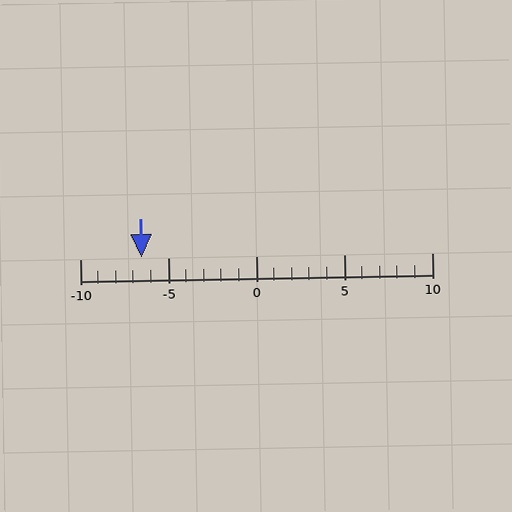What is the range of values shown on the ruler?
The ruler shows values from -10 to 10.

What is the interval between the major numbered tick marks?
The major tick marks are spaced 5 units apart.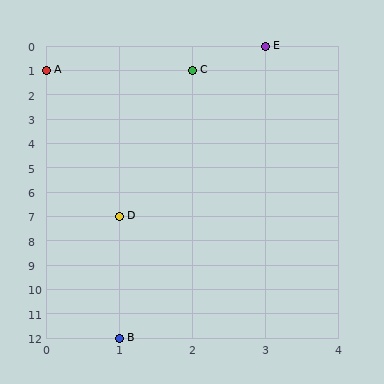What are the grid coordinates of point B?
Point B is at grid coordinates (1, 12).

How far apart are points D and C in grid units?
Points D and C are 1 column and 6 rows apart (about 6.1 grid units diagonally).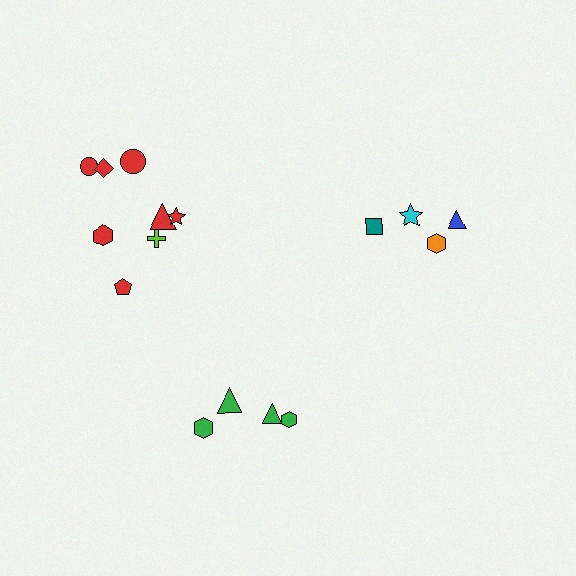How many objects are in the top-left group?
There are 8 objects.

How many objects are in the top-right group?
There are 4 objects.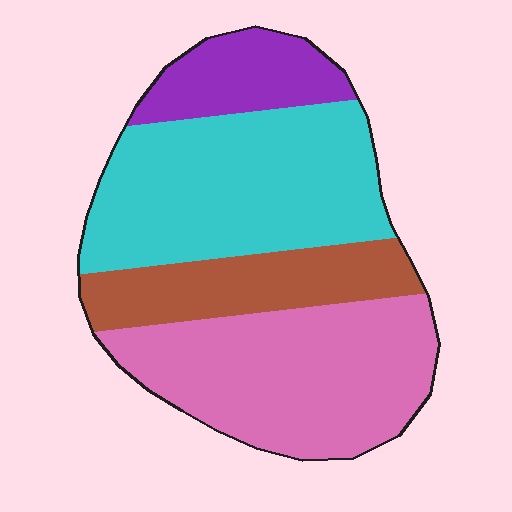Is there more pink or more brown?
Pink.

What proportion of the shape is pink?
Pink covers roughly 35% of the shape.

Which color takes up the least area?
Purple, at roughly 10%.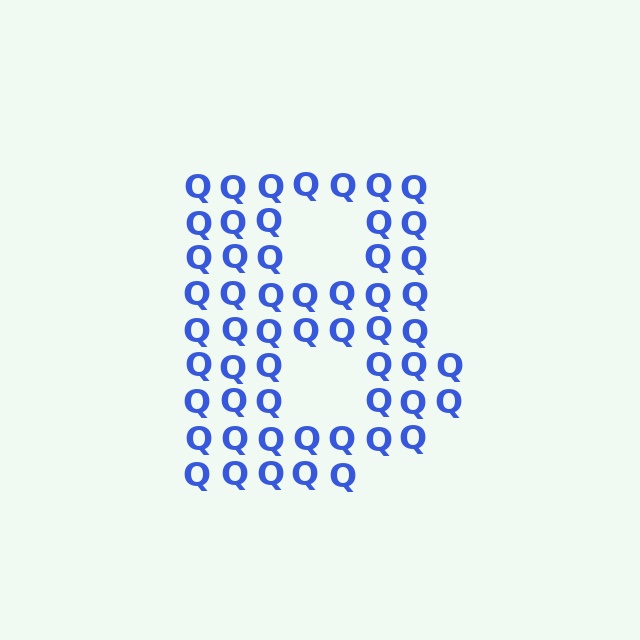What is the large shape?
The large shape is the letter B.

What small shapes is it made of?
It is made of small letter Q's.